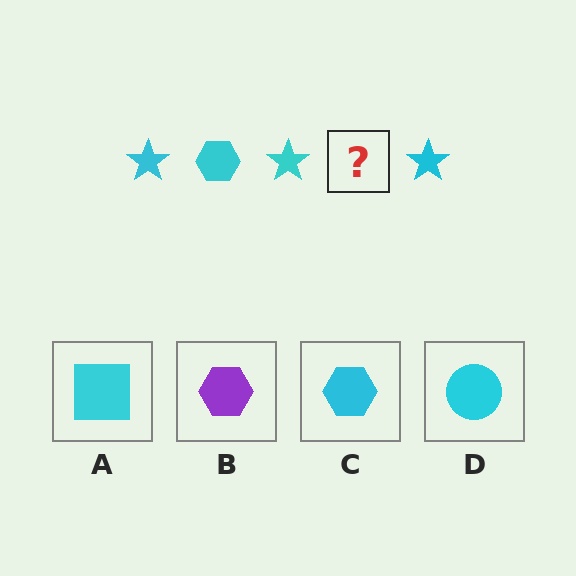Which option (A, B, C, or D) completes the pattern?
C.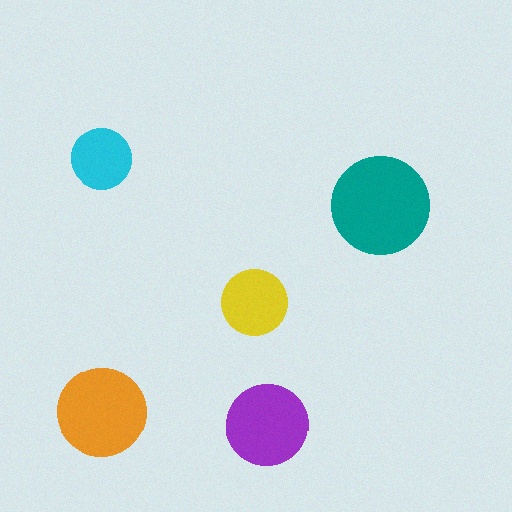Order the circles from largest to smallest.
the teal one, the orange one, the purple one, the yellow one, the cyan one.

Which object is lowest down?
The purple circle is bottommost.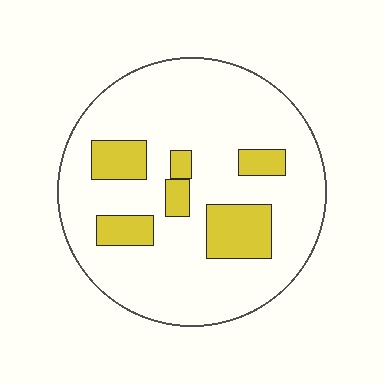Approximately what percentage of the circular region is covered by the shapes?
Approximately 20%.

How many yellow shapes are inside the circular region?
6.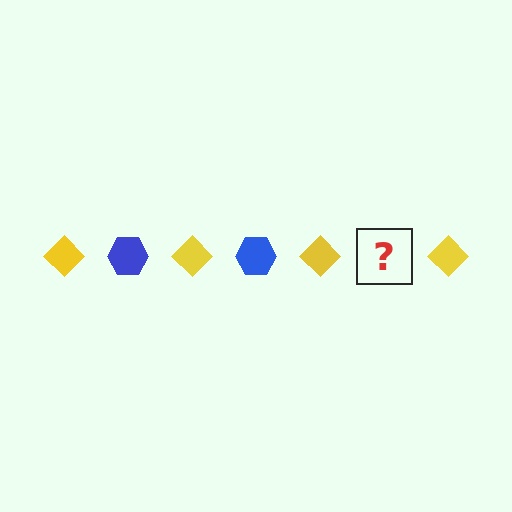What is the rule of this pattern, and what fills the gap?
The rule is that the pattern alternates between yellow diamond and blue hexagon. The gap should be filled with a blue hexagon.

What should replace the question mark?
The question mark should be replaced with a blue hexagon.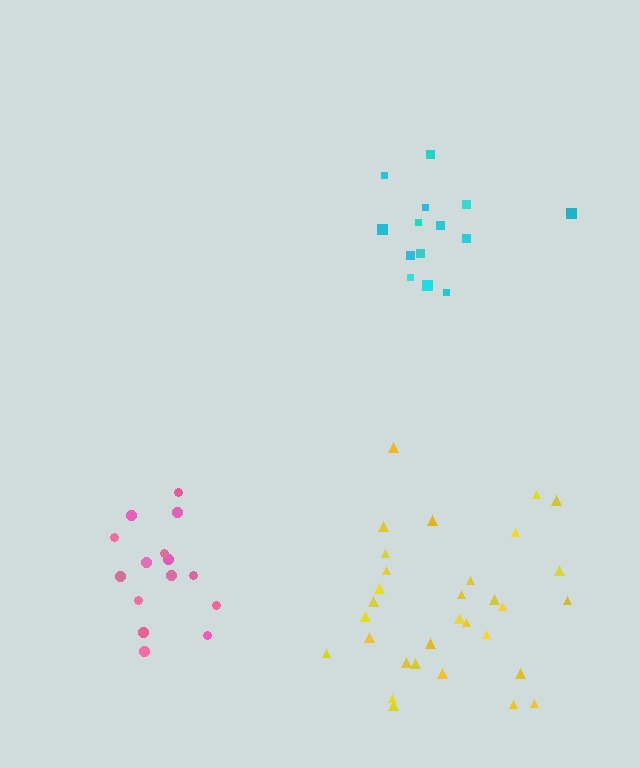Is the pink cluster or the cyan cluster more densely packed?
Pink.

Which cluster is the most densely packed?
Pink.